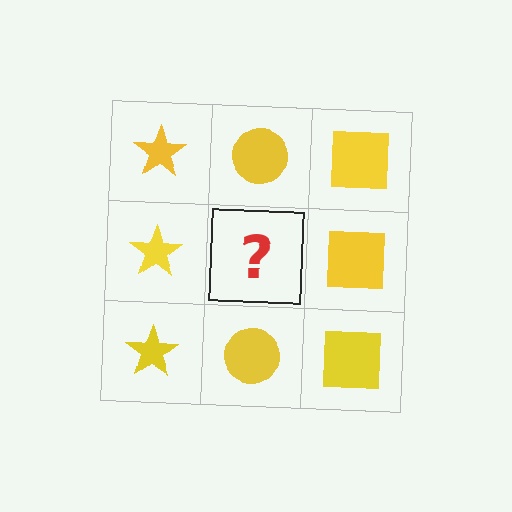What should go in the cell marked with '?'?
The missing cell should contain a yellow circle.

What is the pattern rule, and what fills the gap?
The rule is that each column has a consistent shape. The gap should be filled with a yellow circle.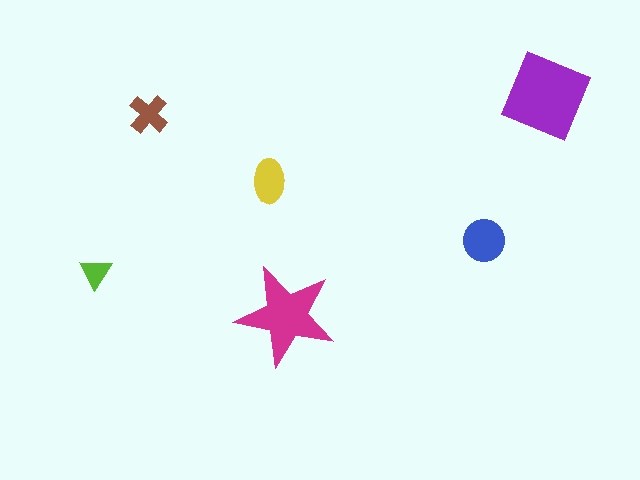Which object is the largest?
The purple diamond.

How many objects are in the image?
There are 6 objects in the image.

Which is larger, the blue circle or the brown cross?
The blue circle.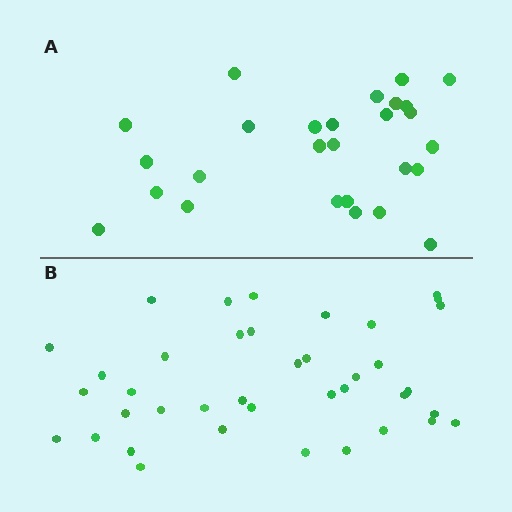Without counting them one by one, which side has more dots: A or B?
Region B (the bottom region) has more dots.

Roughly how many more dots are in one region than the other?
Region B has roughly 12 or so more dots than region A.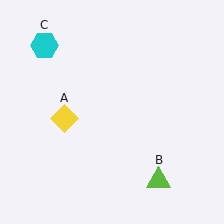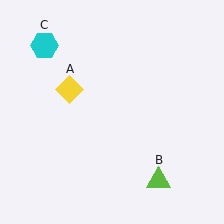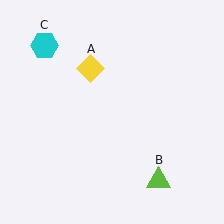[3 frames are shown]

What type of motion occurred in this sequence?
The yellow diamond (object A) rotated clockwise around the center of the scene.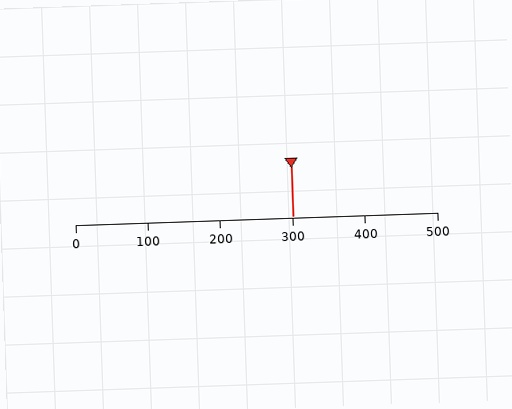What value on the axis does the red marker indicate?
The marker indicates approximately 300.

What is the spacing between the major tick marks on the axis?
The major ticks are spaced 100 apart.